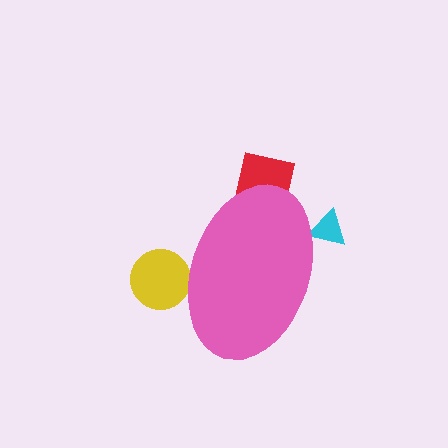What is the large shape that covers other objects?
A pink ellipse.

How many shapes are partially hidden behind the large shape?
3 shapes are partially hidden.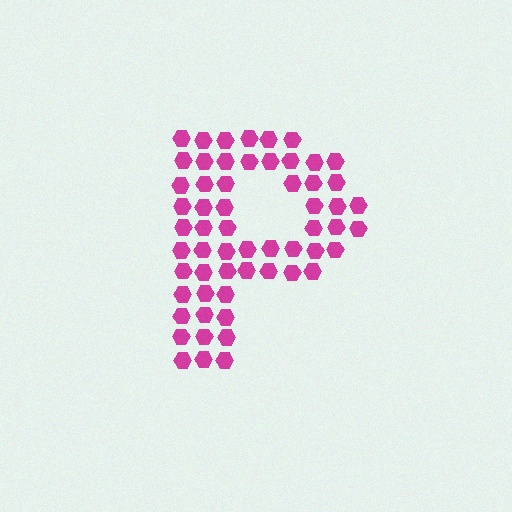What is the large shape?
The large shape is the letter P.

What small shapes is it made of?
It is made of small hexagons.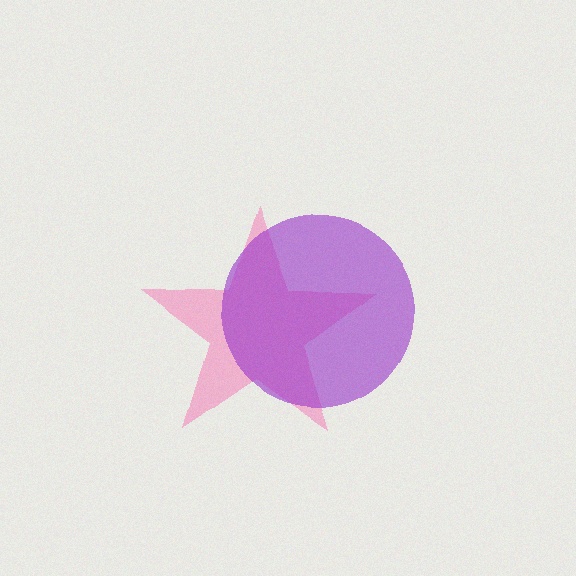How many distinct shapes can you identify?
There are 2 distinct shapes: a pink star, a purple circle.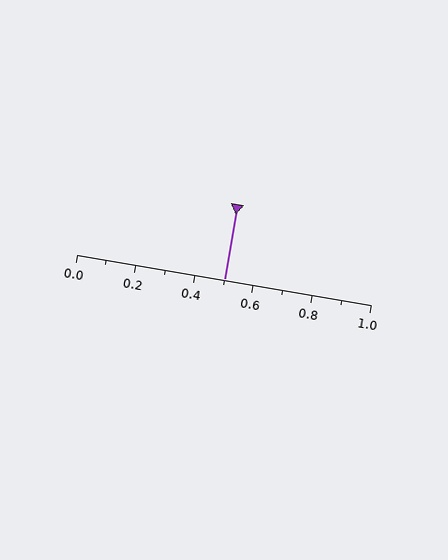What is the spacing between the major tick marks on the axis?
The major ticks are spaced 0.2 apart.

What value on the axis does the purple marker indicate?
The marker indicates approximately 0.5.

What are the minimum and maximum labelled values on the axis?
The axis runs from 0.0 to 1.0.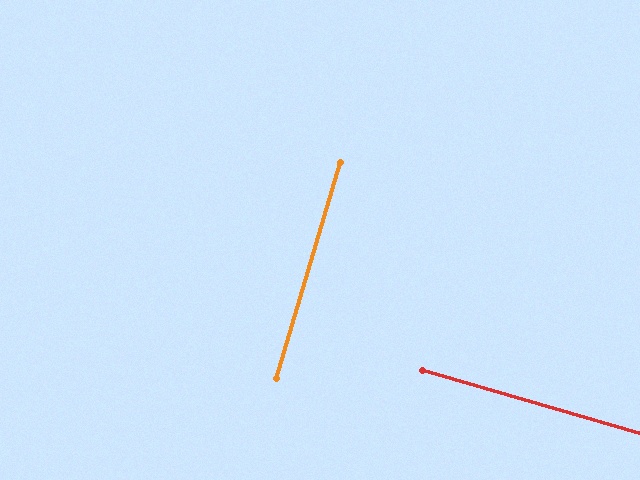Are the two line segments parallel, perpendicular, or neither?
Perpendicular — they meet at approximately 90°.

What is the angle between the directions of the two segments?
Approximately 90 degrees.